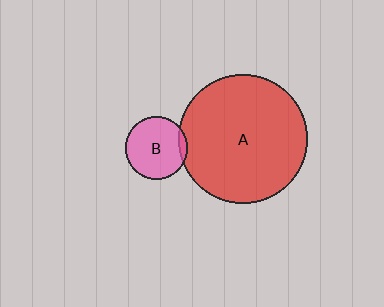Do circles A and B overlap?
Yes.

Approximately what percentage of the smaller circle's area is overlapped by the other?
Approximately 5%.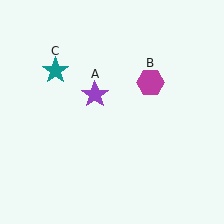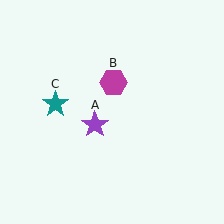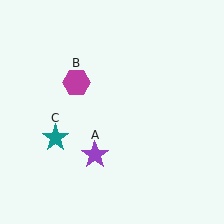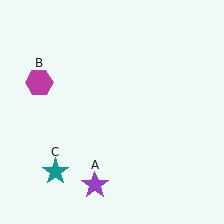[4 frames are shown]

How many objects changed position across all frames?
3 objects changed position: purple star (object A), magenta hexagon (object B), teal star (object C).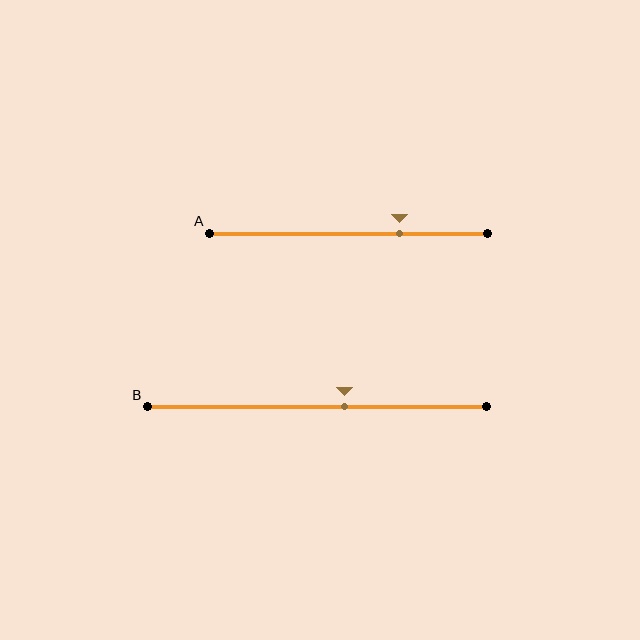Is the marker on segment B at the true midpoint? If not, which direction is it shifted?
No, the marker on segment B is shifted to the right by about 8% of the segment length.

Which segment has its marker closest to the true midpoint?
Segment B has its marker closest to the true midpoint.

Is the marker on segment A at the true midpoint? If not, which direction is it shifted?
No, the marker on segment A is shifted to the right by about 18% of the segment length.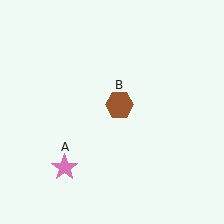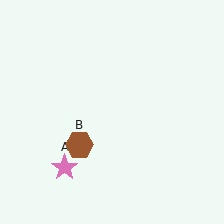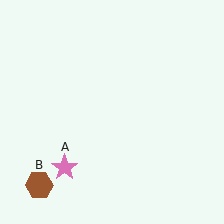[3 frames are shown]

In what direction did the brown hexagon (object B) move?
The brown hexagon (object B) moved down and to the left.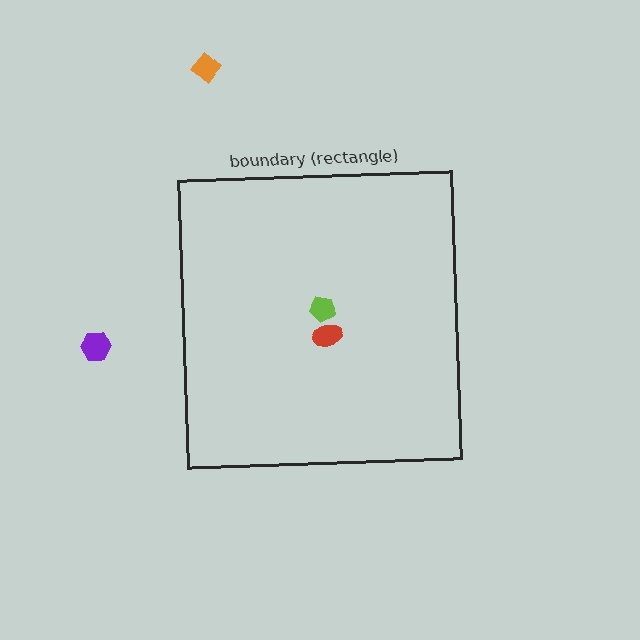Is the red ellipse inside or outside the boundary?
Inside.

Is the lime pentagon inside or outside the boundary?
Inside.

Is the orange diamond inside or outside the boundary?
Outside.